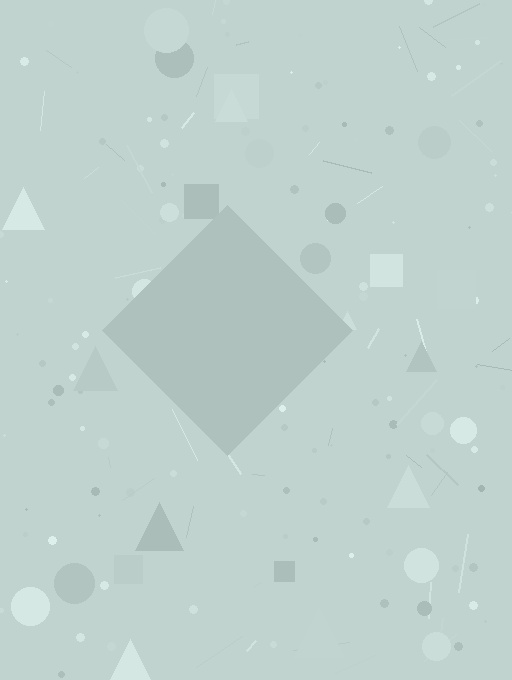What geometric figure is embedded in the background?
A diamond is embedded in the background.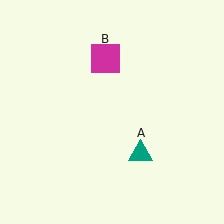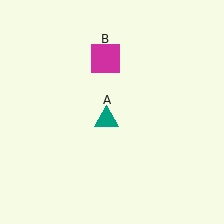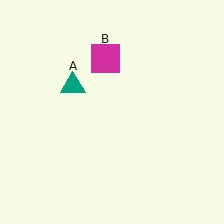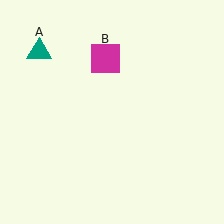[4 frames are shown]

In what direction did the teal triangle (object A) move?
The teal triangle (object A) moved up and to the left.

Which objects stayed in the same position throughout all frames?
Magenta square (object B) remained stationary.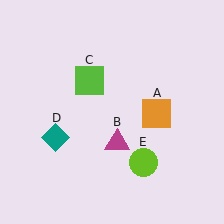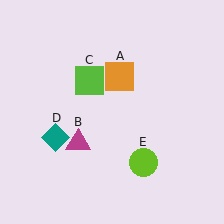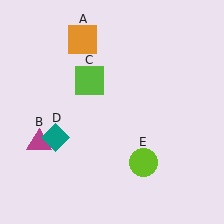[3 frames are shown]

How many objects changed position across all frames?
2 objects changed position: orange square (object A), magenta triangle (object B).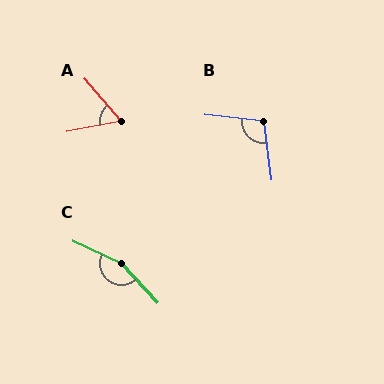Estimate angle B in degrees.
Approximately 104 degrees.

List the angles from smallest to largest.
A (60°), B (104°), C (157°).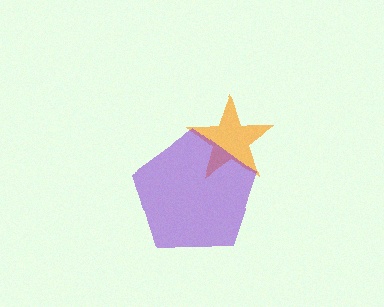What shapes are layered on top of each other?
The layered shapes are: an orange star, a purple pentagon.